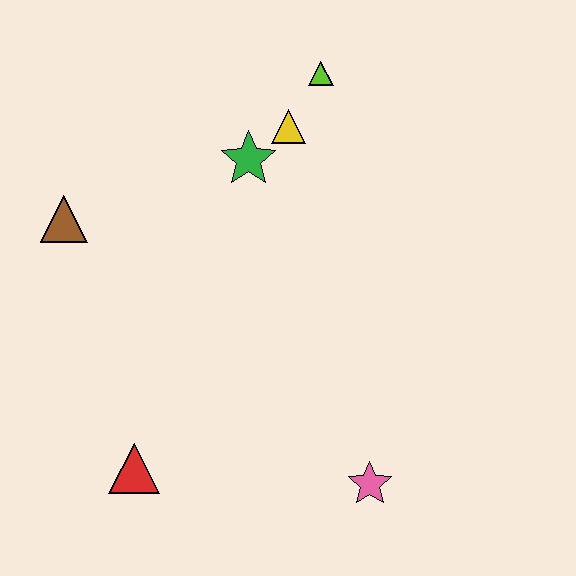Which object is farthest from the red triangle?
The lime triangle is farthest from the red triangle.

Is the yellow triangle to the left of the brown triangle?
No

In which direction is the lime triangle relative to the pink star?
The lime triangle is above the pink star.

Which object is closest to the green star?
The yellow triangle is closest to the green star.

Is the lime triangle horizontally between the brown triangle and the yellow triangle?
No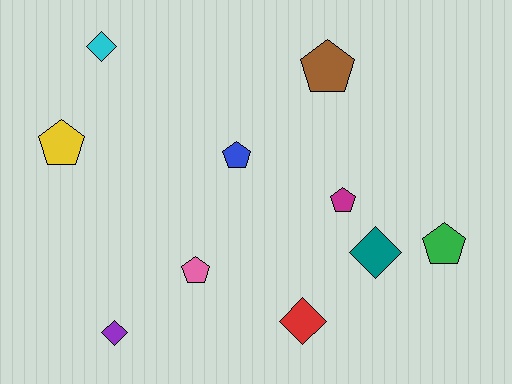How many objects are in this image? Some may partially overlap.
There are 10 objects.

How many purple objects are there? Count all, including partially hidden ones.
There is 1 purple object.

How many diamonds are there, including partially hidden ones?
There are 4 diamonds.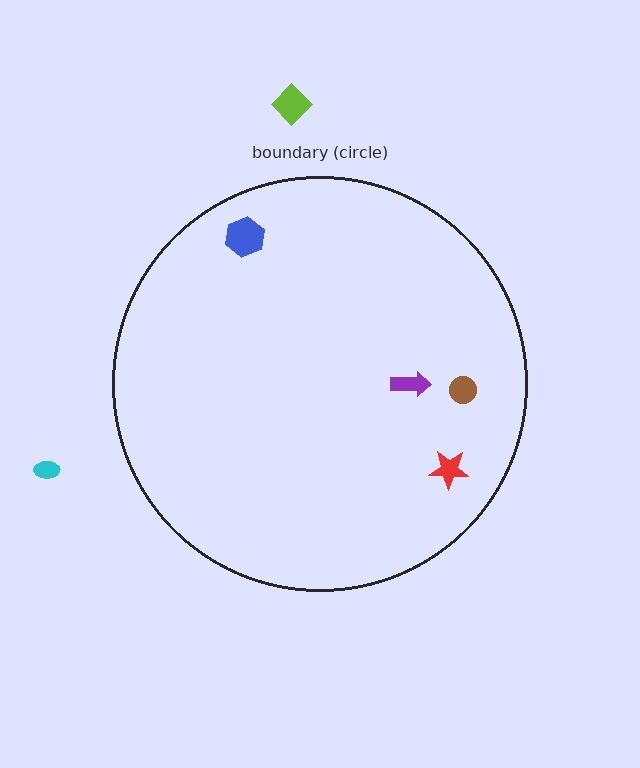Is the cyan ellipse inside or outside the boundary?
Outside.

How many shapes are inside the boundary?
4 inside, 2 outside.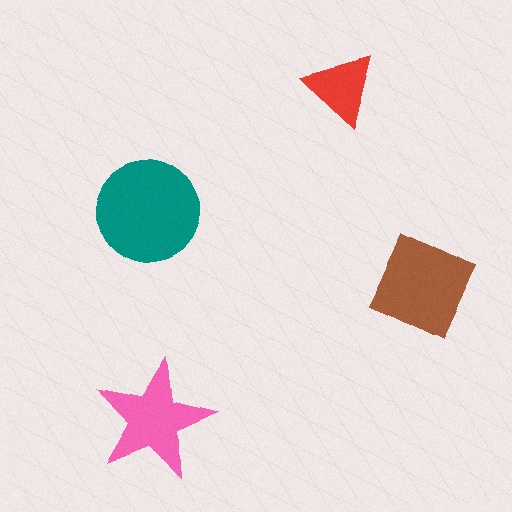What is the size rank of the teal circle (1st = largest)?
1st.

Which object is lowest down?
The pink star is bottommost.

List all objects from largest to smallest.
The teal circle, the brown diamond, the pink star, the red triangle.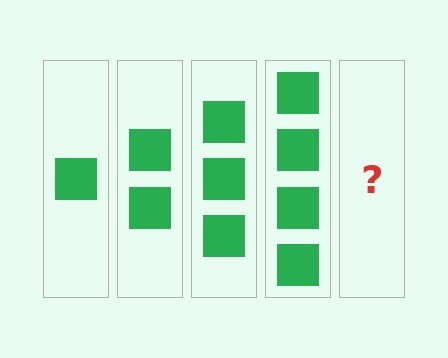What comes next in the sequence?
The next element should be 5 squares.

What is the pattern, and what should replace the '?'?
The pattern is that each step adds one more square. The '?' should be 5 squares.